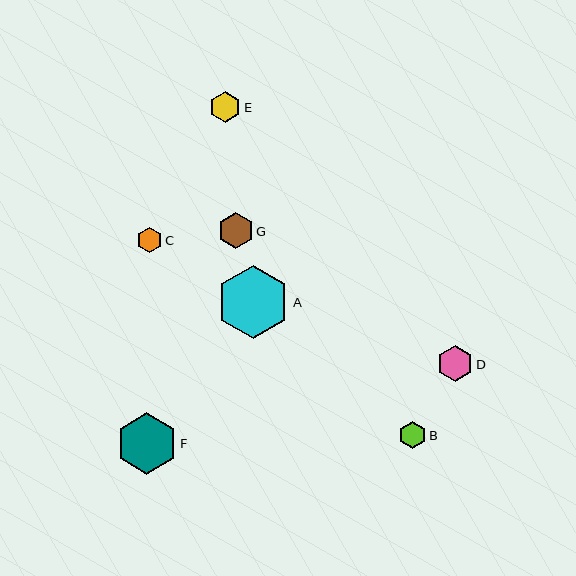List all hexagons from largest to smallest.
From largest to smallest: A, F, G, D, E, B, C.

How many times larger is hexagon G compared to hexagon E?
Hexagon G is approximately 1.2 times the size of hexagon E.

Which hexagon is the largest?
Hexagon A is the largest with a size of approximately 73 pixels.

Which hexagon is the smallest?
Hexagon C is the smallest with a size of approximately 26 pixels.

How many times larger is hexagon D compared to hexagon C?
Hexagon D is approximately 1.4 times the size of hexagon C.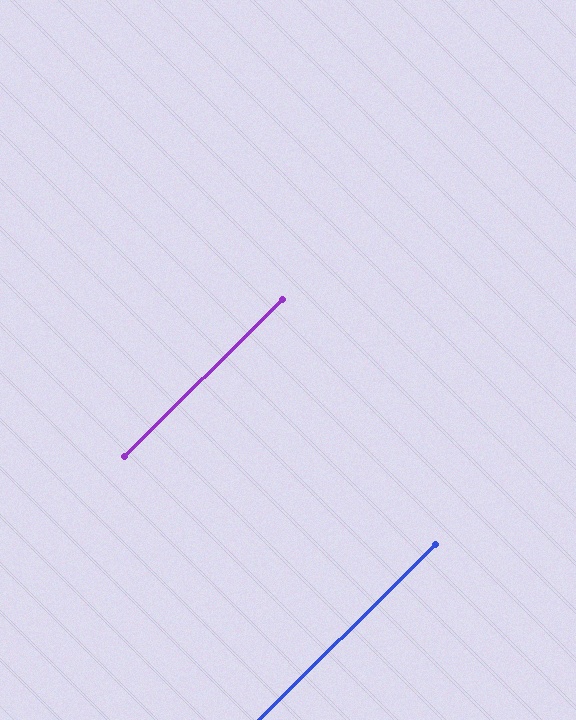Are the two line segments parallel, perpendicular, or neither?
Parallel — their directions differ by only 0.1°.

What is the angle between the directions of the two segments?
Approximately 0 degrees.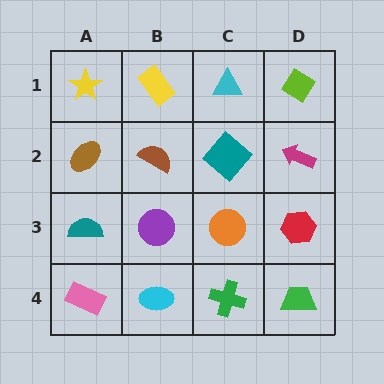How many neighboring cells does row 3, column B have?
4.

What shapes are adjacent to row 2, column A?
A yellow star (row 1, column A), a teal semicircle (row 3, column A), a brown semicircle (row 2, column B).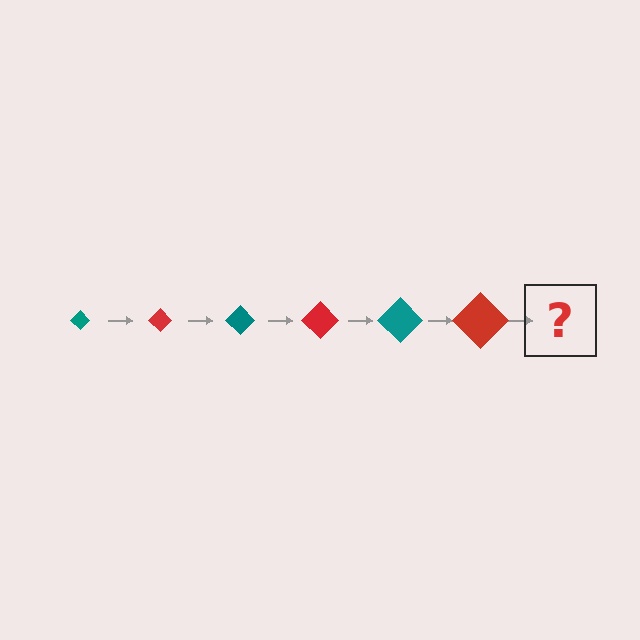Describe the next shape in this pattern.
It should be a teal diamond, larger than the previous one.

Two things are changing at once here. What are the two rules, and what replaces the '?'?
The two rules are that the diamond grows larger each step and the color cycles through teal and red. The '?' should be a teal diamond, larger than the previous one.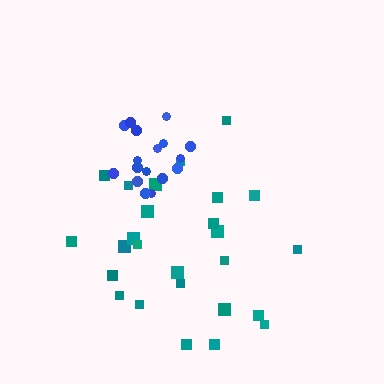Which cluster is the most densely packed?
Blue.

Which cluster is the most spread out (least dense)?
Teal.